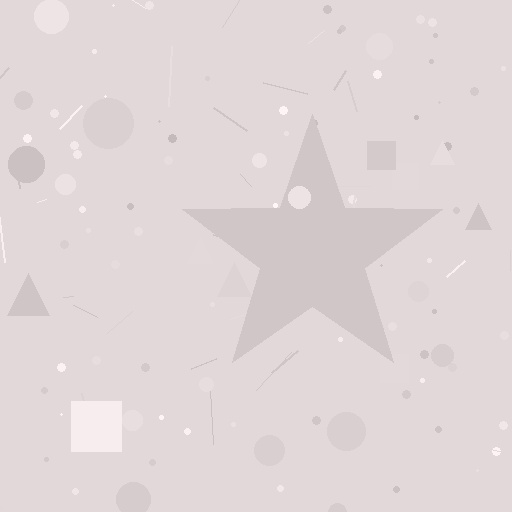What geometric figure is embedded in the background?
A star is embedded in the background.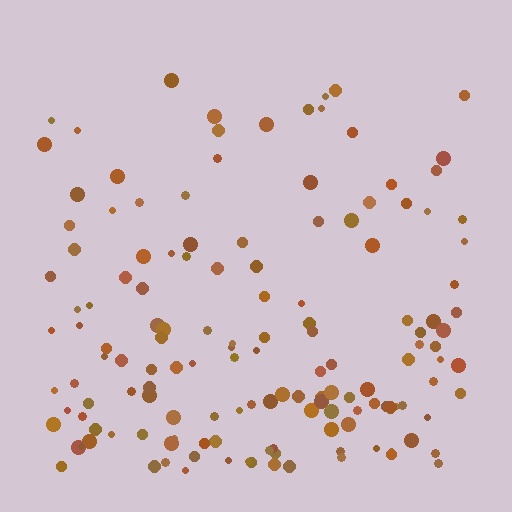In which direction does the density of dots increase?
From top to bottom, with the bottom side densest.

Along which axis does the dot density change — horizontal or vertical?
Vertical.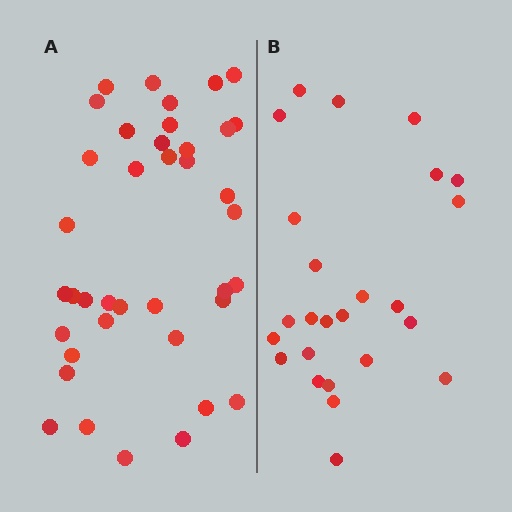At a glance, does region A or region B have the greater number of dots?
Region A (the left region) has more dots.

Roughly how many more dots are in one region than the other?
Region A has approximately 15 more dots than region B.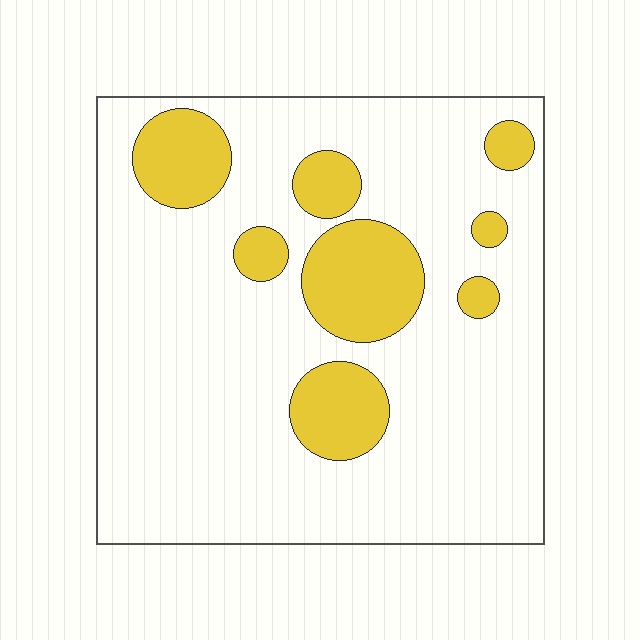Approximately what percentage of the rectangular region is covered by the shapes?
Approximately 20%.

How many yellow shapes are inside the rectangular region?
8.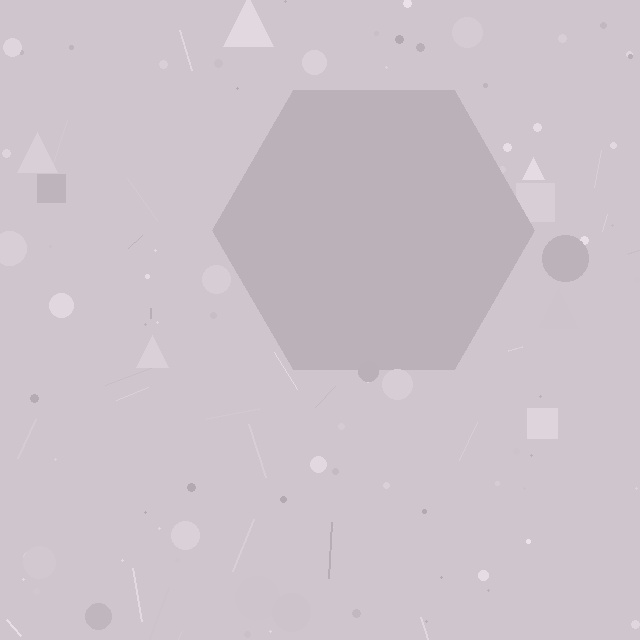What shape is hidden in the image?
A hexagon is hidden in the image.